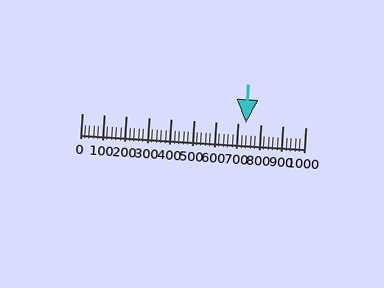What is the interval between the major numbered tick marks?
The major tick marks are spaced 100 units apart.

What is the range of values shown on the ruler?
The ruler shows values from 0 to 1000.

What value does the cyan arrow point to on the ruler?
The cyan arrow points to approximately 734.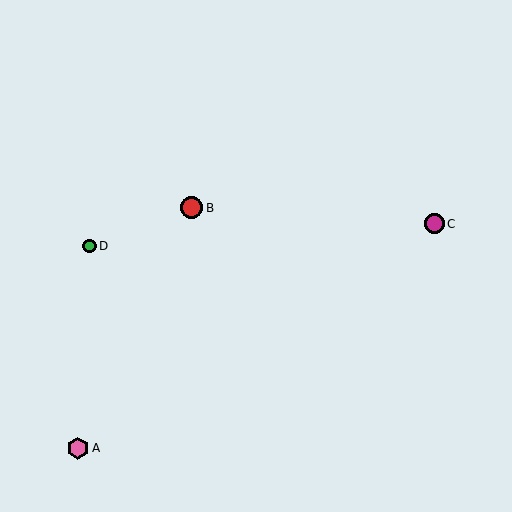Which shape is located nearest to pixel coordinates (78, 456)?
The pink hexagon (labeled A) at (78, 448) is nearest to that location.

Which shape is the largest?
The pink hexagon (labeled A) is the largest.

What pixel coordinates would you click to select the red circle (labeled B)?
Click at (192, 208) to select the red circle B.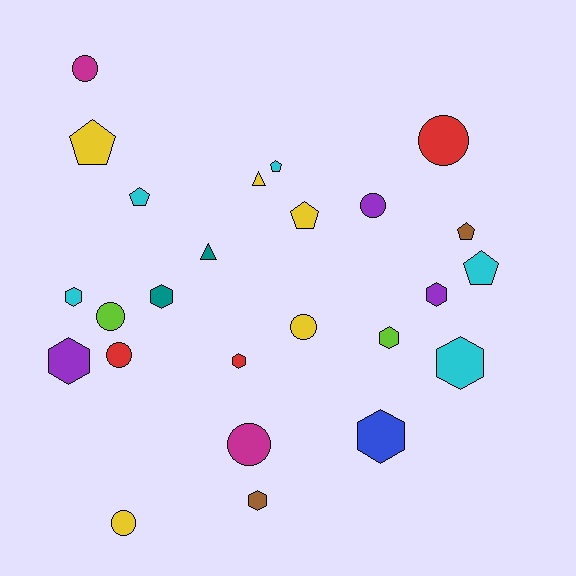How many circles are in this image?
There are 8 circles.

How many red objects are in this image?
There are 3 red objects.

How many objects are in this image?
There are 25 objects.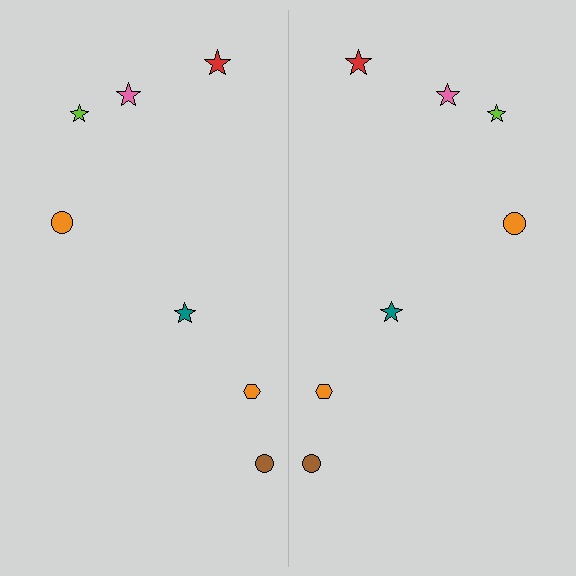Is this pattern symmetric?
Yes, this pattern has bilateral (reflection) symmetry.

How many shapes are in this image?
There are 14 shapes in this image.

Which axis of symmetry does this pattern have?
The pattern has a vertical axis of symmetry running through the center of the image.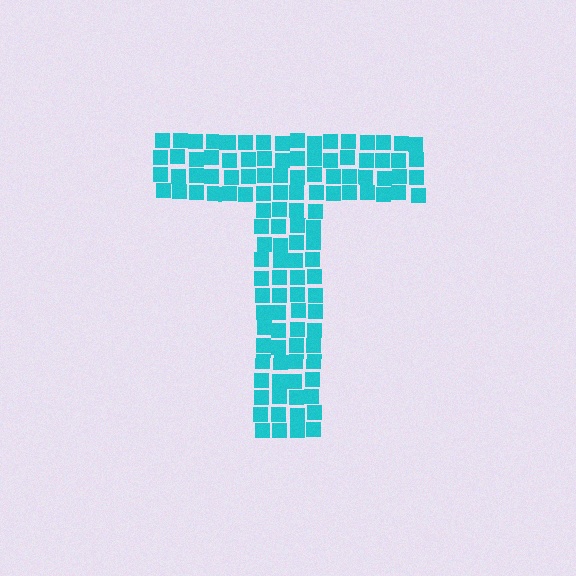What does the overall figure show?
The overall figure shows the letter T.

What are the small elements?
The small elements are squares.